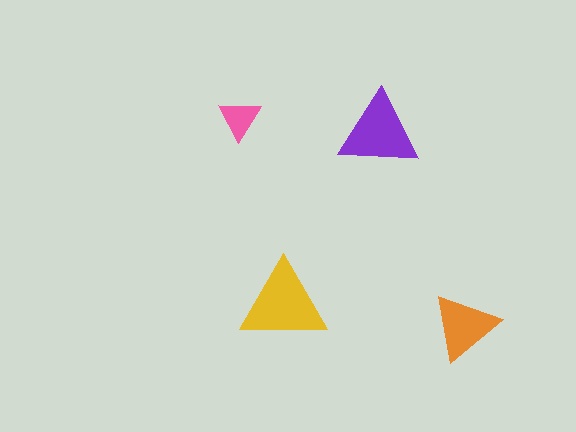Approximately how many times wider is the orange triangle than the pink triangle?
About 1.5 times wider.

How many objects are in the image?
There are 4 objects in the image.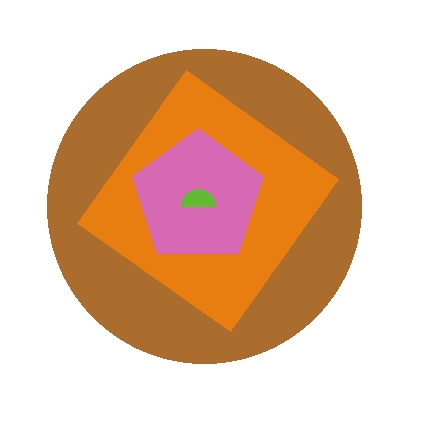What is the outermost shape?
The brown circle.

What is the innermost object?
The lime semicircle.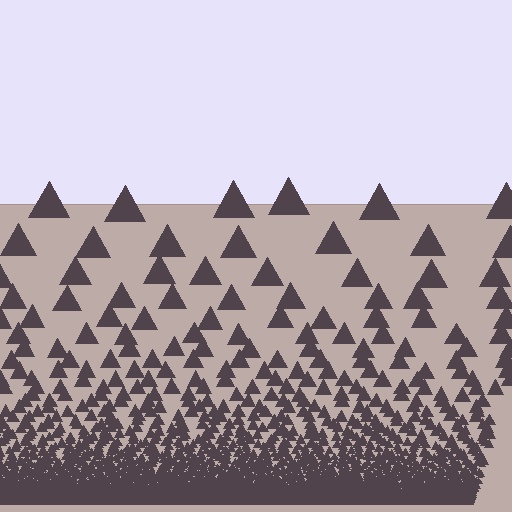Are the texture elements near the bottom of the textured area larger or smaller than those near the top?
Smaller. The gradient is inverted — elements near the bottom are smaller and denser.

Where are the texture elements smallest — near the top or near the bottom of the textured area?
Near the bottom.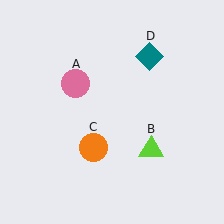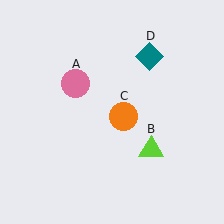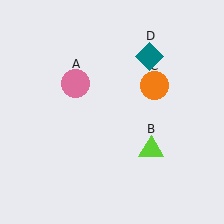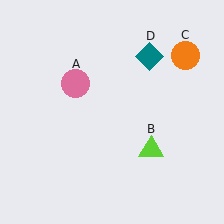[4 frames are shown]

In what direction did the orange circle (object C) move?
The orange circle (object C) moved up and to the right.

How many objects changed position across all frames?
1 object changed position: orange circle (object C).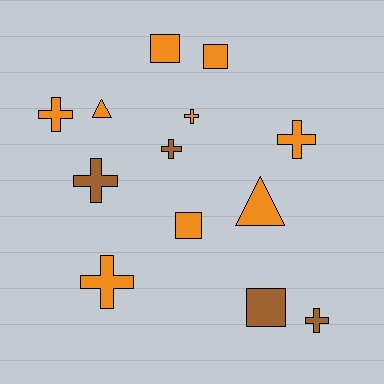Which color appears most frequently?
Orange, with 9 objects.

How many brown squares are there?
There is 1 brown square.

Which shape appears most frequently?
Cross, with 7 objects.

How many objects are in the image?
There are 13 objects.